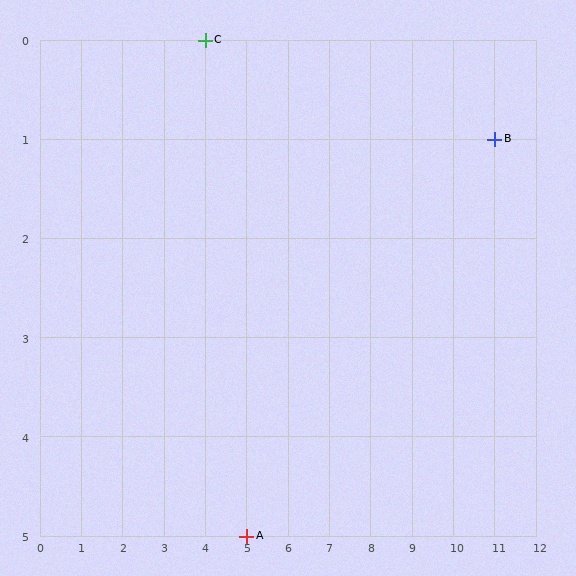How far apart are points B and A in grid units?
Points B and A are 6 columns and 4 rows apart (about 7.2 grid units diagonally).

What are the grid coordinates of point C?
Point C is at grid coordinates (4, 0).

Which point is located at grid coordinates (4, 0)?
Point C is at (4, 0).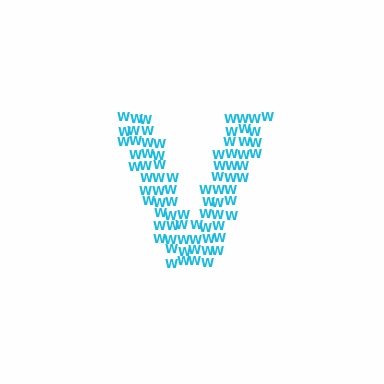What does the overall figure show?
The overall figure shows the letter V.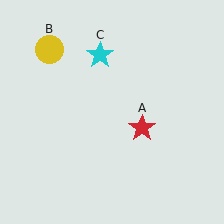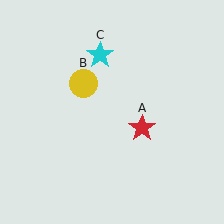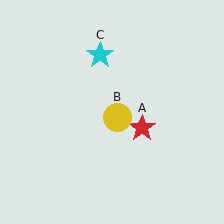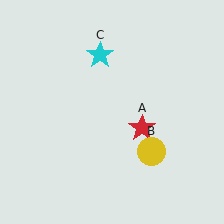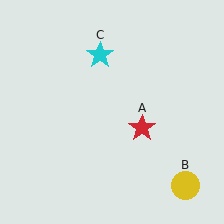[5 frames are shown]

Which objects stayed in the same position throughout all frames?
Red star (object A) and cyan star (object C) remained stationary.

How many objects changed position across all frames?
1 object changed position: yellow circle (object B).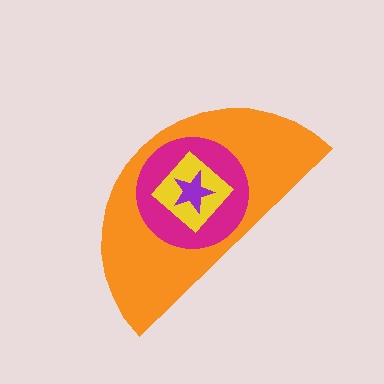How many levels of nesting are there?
4.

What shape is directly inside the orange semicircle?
The magenta circle.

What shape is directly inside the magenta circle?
The yellow diamond.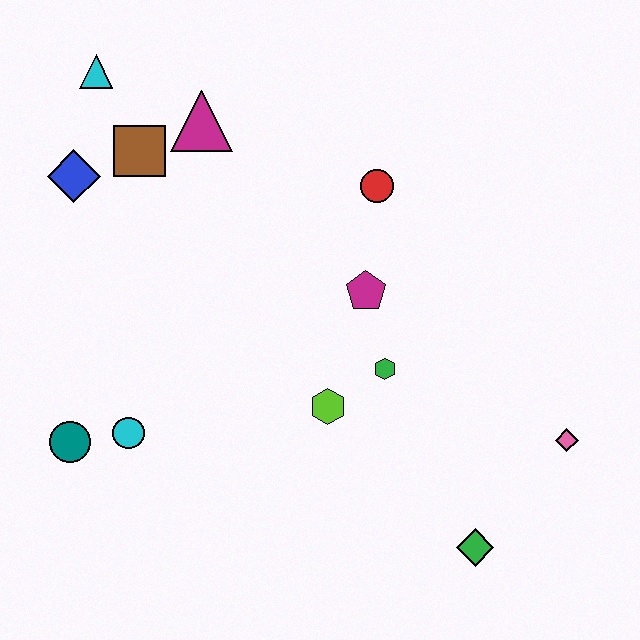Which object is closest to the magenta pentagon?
The green hexagon is closest to the magenta pentagon.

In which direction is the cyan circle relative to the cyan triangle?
The cyan circle is below the cyan triangle.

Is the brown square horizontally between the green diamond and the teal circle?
Yes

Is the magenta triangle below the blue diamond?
No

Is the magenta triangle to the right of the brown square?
Yes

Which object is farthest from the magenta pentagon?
The cyan triangle is farthest from the magenta pentagon.